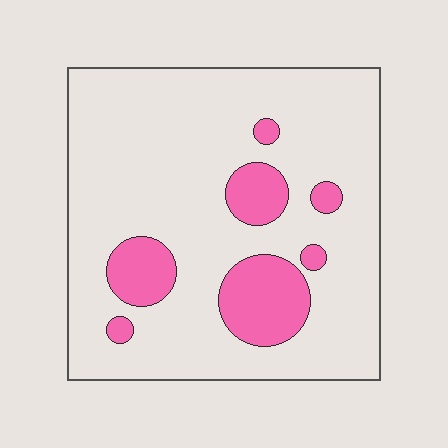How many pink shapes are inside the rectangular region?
7.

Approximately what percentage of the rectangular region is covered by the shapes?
Approximately 15%.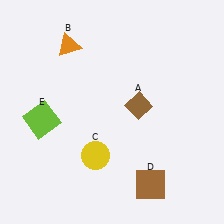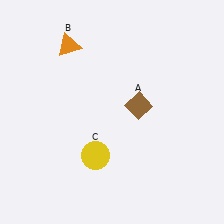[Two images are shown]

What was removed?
The lime square (E), the brown square (D) were removed in Image 2.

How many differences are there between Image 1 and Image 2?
There are 2 differences between the two images.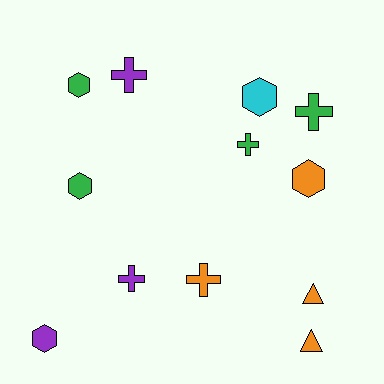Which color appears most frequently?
Orange, with 4 objects.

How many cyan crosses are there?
There are no cyan crosses.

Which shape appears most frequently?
Hexagon, with 5 objects.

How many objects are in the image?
There are 12 objects.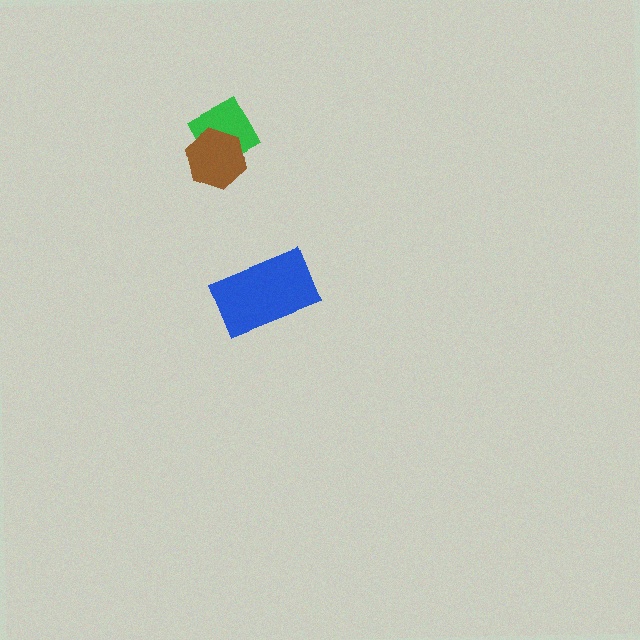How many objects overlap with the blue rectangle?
0 objects overlap with the blue rectangle.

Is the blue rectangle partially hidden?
No, no other shape covers it.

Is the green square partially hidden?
Yes, it is partially covered by another shape.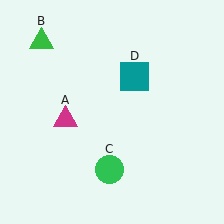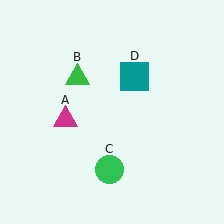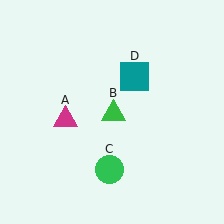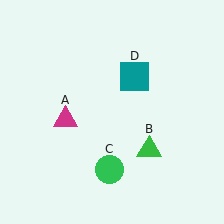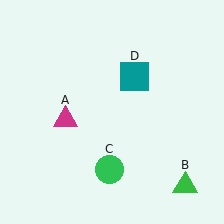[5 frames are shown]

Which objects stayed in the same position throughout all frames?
Magenta triangle (object A) and green circle (object C) and teal square (object D) remained stationary.